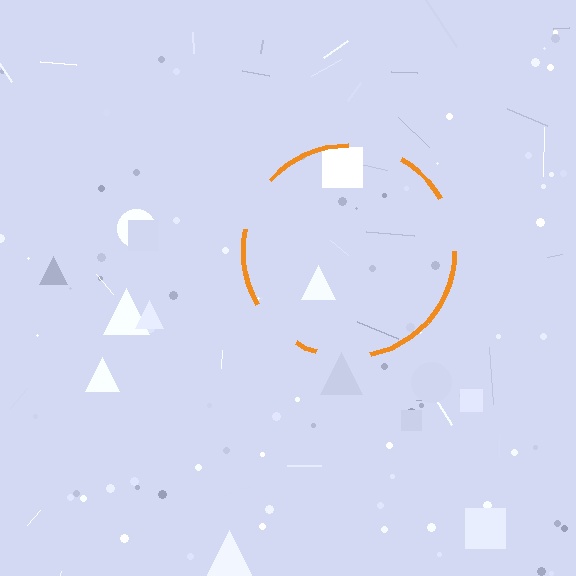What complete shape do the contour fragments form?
The contour fragments form a circle.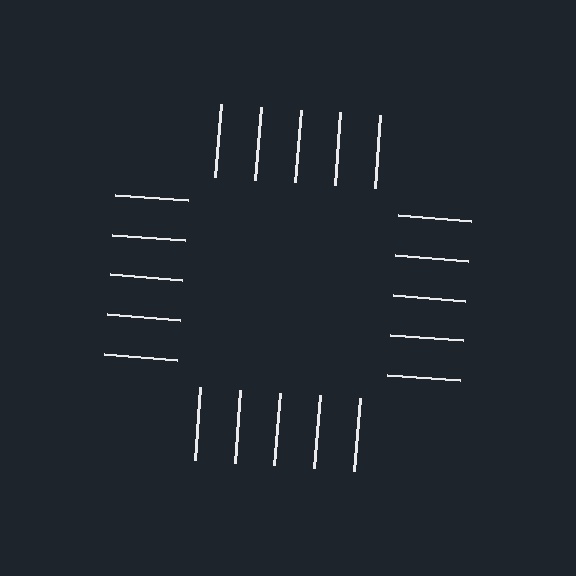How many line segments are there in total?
20 — 5 along each of the 4 edges.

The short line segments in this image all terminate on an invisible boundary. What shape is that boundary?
An illusory square — the line segments terminate on its edges but no continuous stroke is drawn.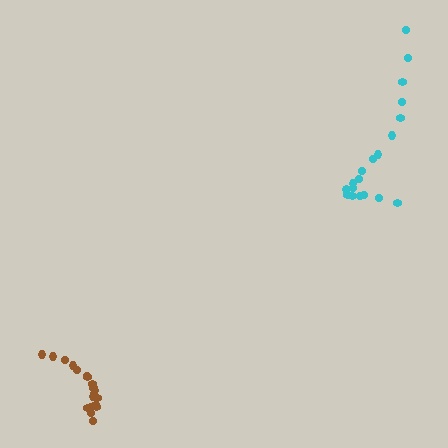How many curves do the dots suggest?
There are 2 distinct paths.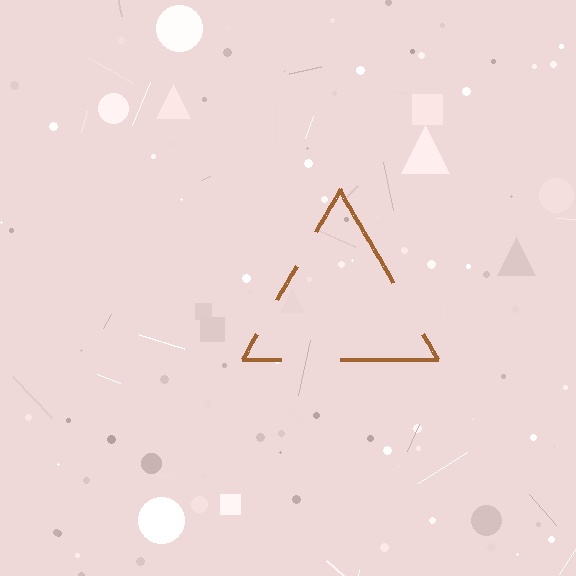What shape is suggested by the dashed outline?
The dashed outline suggests a triangle.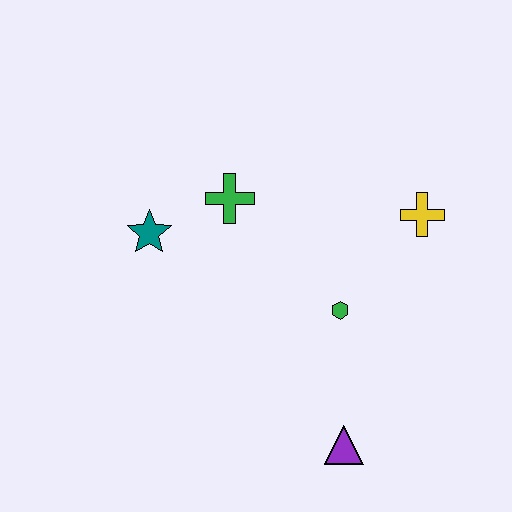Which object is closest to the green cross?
The teal star is closest to the green cross.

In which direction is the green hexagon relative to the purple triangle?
The green hexagon is above the purple triangle.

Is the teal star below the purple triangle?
No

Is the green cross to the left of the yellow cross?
Yes